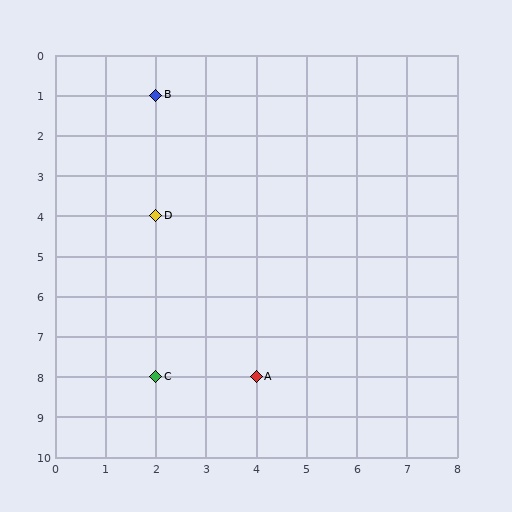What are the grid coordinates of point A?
Point A is at grid coordinates (4, 8).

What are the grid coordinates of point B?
Point B is at grid coordinates (2, 1).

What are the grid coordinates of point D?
Point D is at grid coordinates (2, 4).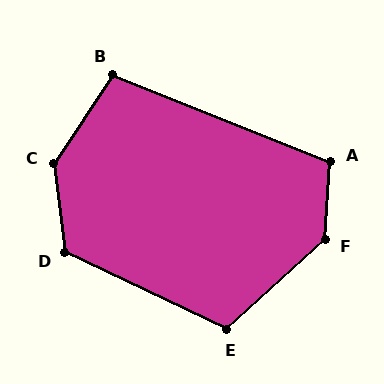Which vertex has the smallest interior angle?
B, at approximately 102 degrees.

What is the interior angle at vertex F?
Approximately 136 degrees (obtuse).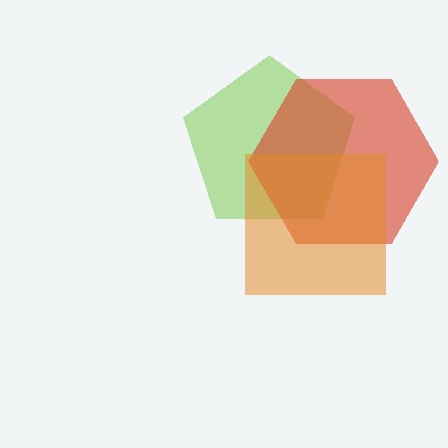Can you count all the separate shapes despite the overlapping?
Yes, there are 3 separate shapes.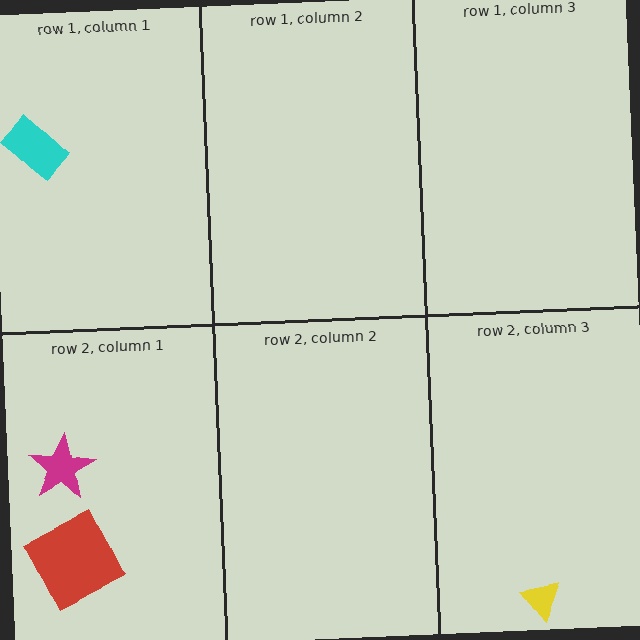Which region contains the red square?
The row 2, column 1 region.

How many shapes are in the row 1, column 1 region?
1.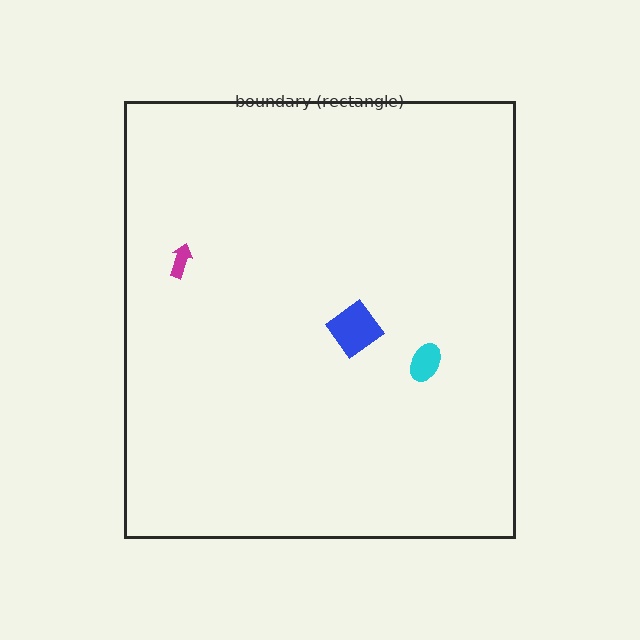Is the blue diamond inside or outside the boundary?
Inside.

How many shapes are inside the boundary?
3 inside, 0 outside.